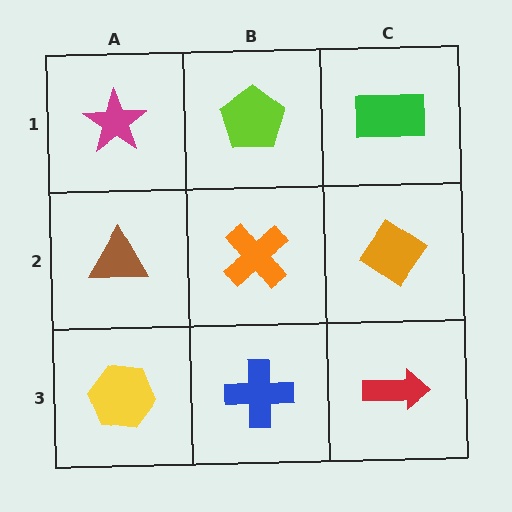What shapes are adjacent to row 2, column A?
A magenta star (row 1, column A), a yellow hexagon (row 3, column A), an orange cross (row 2, column B).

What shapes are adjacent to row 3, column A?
A brown triangle (row 2, column A), a blue cross (row 3, column B).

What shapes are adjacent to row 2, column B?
A lime pentagon (row 1, column B), a blue cross (row 3, column B), a brown triangle (row 2, column A), an orange diamond (row 2, column C).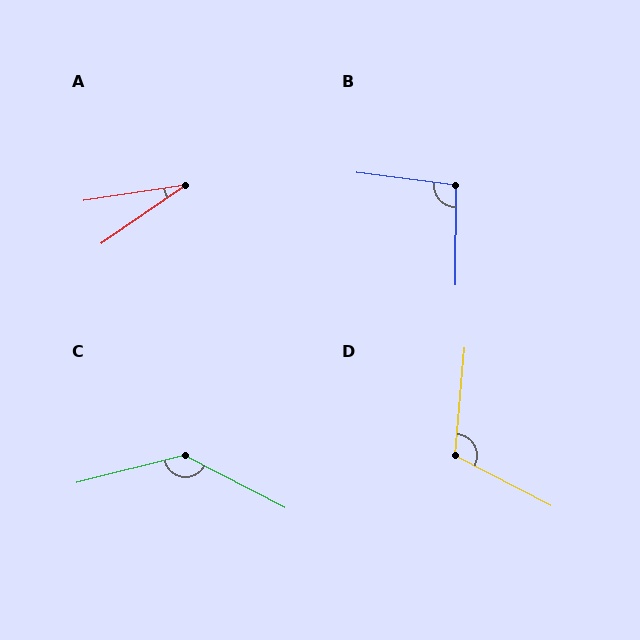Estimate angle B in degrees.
Approximately 97 degrees.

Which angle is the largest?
C, at approximately 138 degrees.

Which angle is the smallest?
A, at approximately 26 degrees.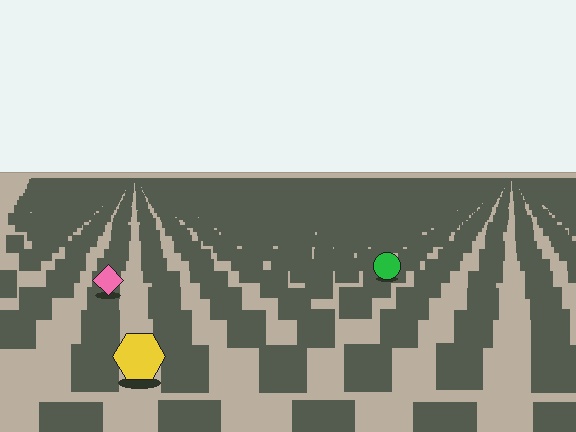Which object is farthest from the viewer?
The green circle is farthest from the viewer. It appears smaller and the ground texture around it is denser.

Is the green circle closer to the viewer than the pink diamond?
No. The pink diamond is closer — you can tell from the texture gradient: the ground texture is coarser near it.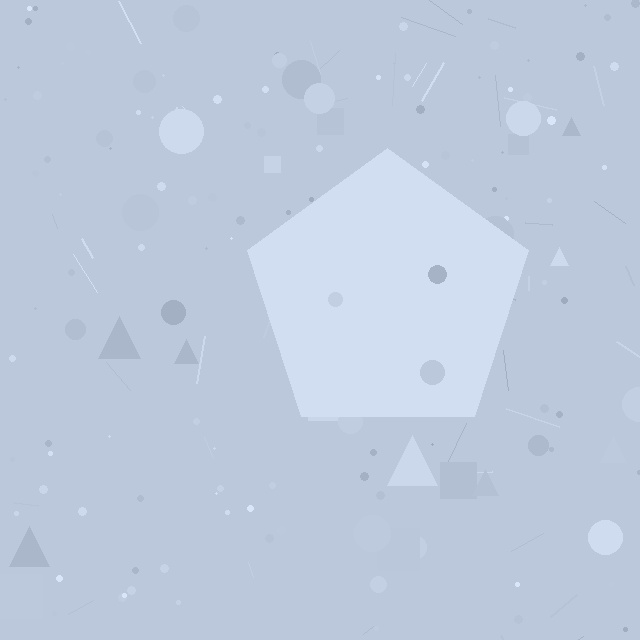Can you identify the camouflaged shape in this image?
The camouflaged shape is a pentagon.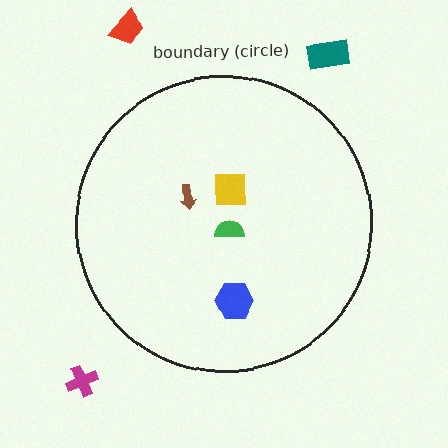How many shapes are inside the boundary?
4 inside, 3 outside.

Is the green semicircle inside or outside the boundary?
Inside.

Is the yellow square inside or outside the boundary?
Inside.